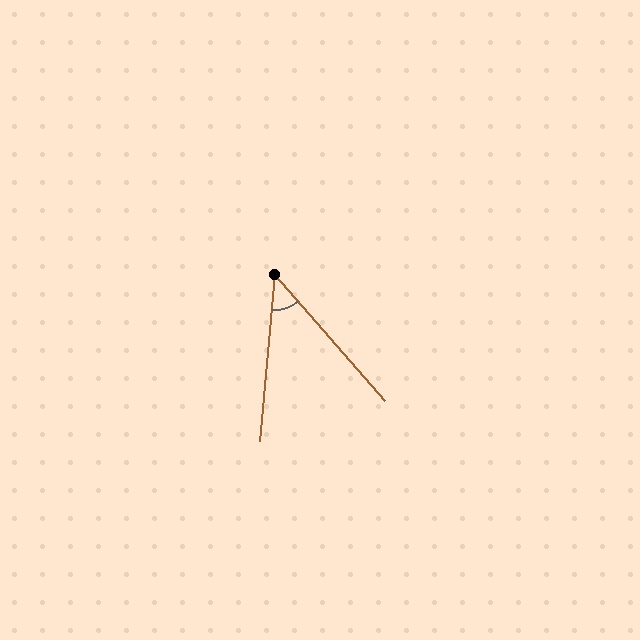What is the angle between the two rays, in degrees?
Approximately 47 degrees.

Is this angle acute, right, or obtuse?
It is acute.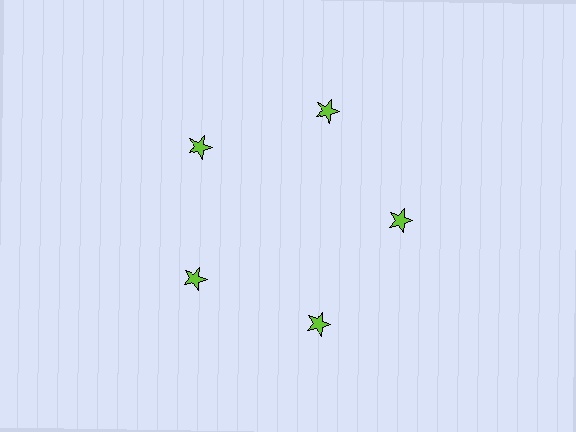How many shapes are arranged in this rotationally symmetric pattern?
There are 5 shapes, arranged in 5 groups of 1.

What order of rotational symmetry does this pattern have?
This pattern has 5-fold rotational symmetry.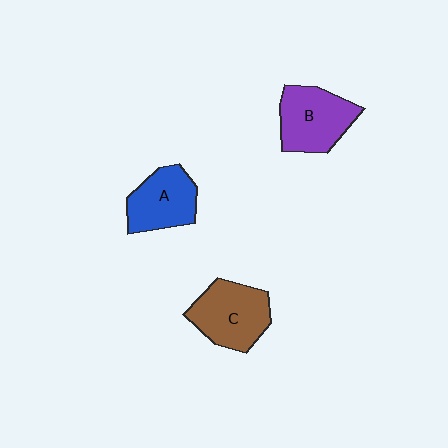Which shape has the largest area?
Shape C (brown).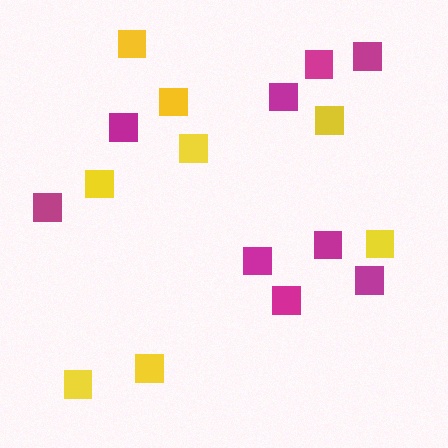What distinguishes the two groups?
There are 2 groups: one group of magenta squares (9) and one group of yellow squares (8).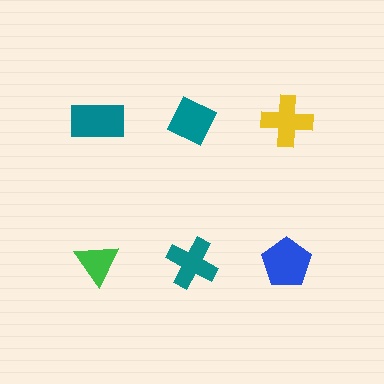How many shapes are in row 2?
3 shapes.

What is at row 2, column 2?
A teal cross.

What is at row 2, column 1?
A green triangle.